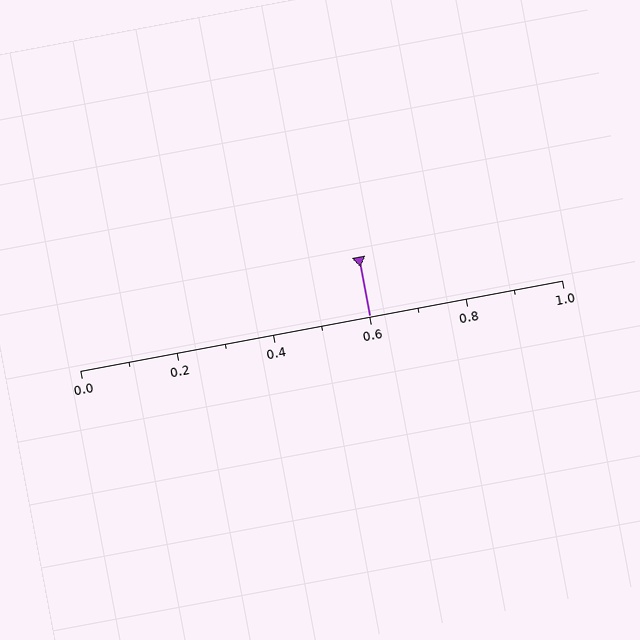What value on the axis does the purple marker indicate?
The marker indicates approximately 0.6.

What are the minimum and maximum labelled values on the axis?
The axis runs from 0.0 to 1.0.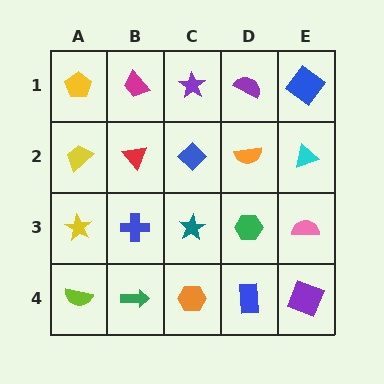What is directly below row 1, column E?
A cyan triangle.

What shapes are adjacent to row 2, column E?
A blue diamond (row 1, column E), a pink semicircle (row 3, column E), an orange semicircle (row 2, column D).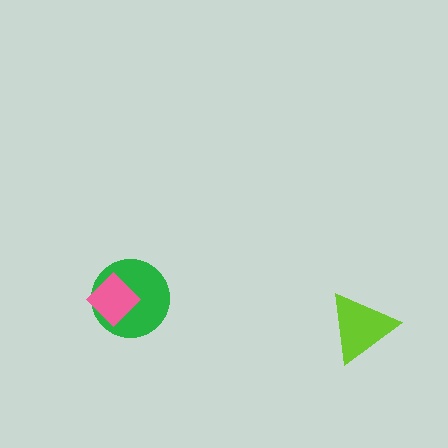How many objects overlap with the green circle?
1 object overlaps with the green circle.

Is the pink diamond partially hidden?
No, no other shape covers it.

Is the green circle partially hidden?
Yes, it is partially covered by another shape.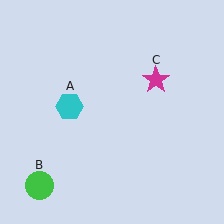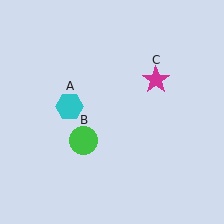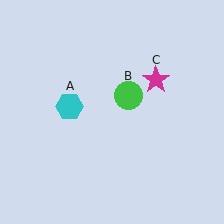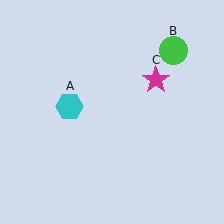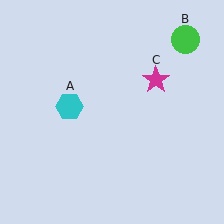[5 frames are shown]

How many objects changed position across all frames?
1 object changed position: green circle (object B).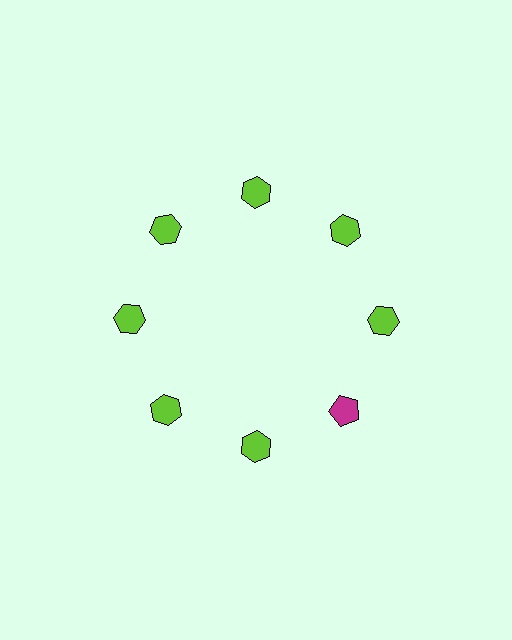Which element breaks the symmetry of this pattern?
The magenta pentagon at roughly the 4 o'clock position breaks the symmetry. All other shapes are lime hexagons.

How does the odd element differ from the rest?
It differs in both color (magenta instead of lime) and shape (pentagon instead of hexagon).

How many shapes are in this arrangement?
There are 8 shapes arranged in a ring pattern.